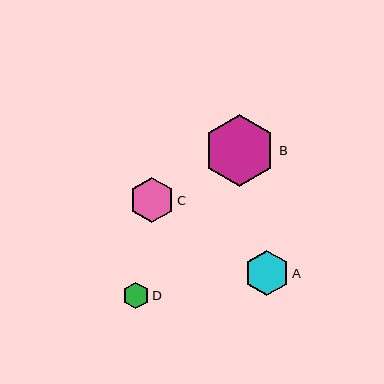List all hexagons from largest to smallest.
From largest to smallest: B, C, A, D.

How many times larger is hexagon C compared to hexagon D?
Hexagon C is approximately 1.7 times the size of hexagon D.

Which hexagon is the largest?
Hexagon B is the largest with a size of approximately 72 pixels.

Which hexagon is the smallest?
Hexagon D is the smallest with a size of approximately 26 pixels.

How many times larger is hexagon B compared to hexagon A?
Hexagon B is approximately 1.6 times the size of hexagon A.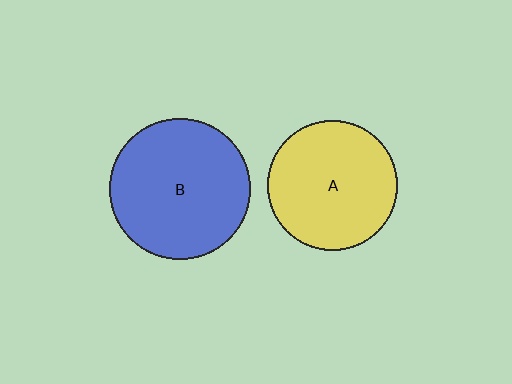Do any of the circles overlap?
No, none of the circles overlap.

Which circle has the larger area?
Circle B (blue).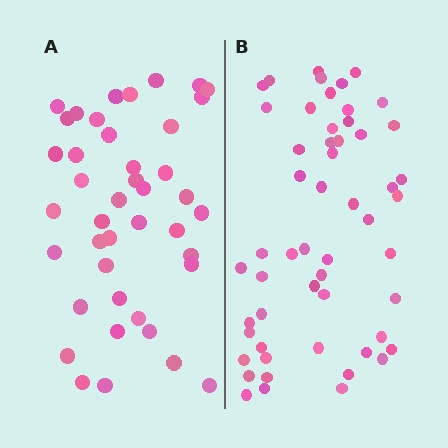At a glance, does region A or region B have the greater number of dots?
Region B (the right region) has more dots.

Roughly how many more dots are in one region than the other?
Region B has roughly 12 or so more dots than region A.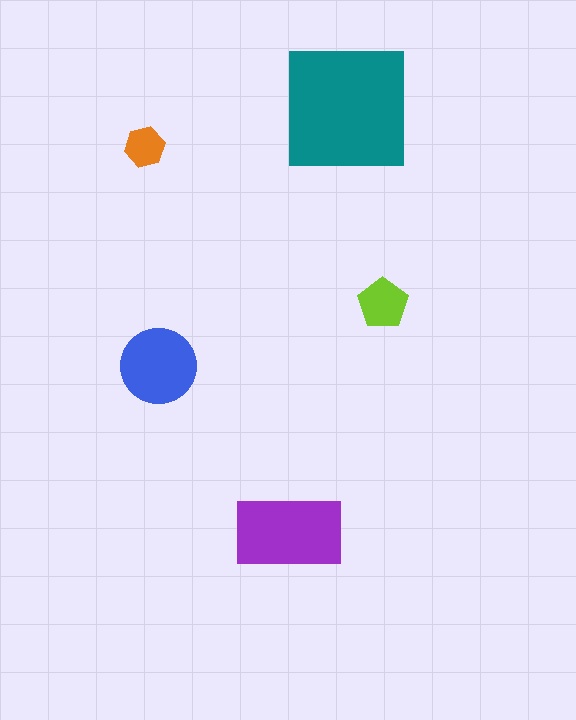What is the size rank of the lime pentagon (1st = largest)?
4th.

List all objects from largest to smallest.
The teal square, the purple rectangle, the blue circle, the lime pentagon, the orange hexagon.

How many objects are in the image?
There are 5 objects in the image.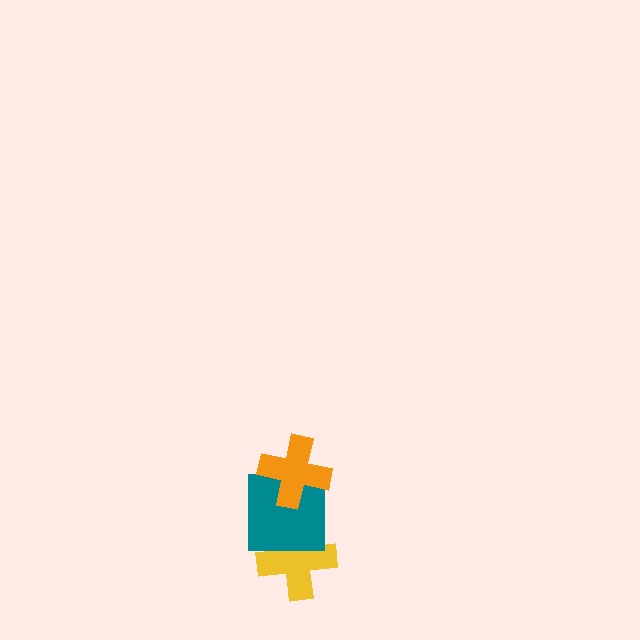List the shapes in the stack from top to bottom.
From top to bottom: the orange cross, the teal square, the yellow cross.